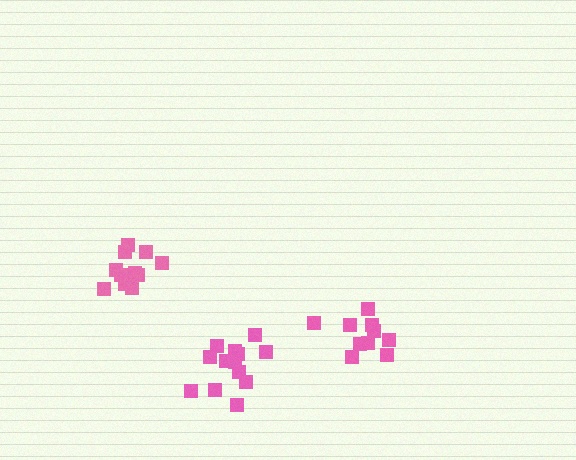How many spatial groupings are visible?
There are 3 spatial groupings.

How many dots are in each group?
Group 1: 10 dots, Group 2: 12 dots, Group 3: 14 dots (36 total).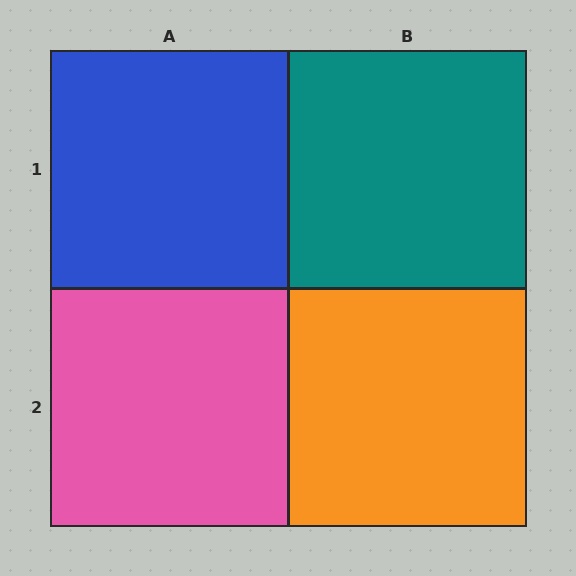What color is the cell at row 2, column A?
Pink.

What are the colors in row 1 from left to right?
Blue, teal.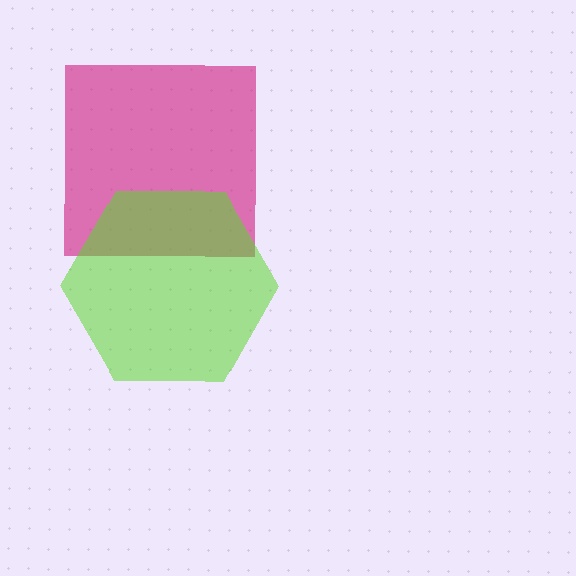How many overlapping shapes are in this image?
There are 2 overlapping shapes in the image.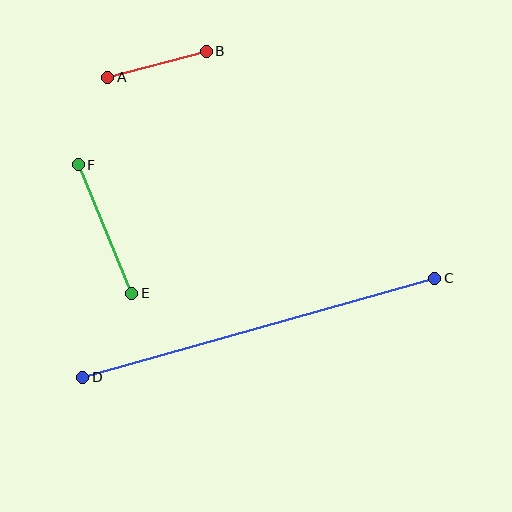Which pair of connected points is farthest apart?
Points C and D are farthest apart.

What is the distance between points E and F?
The distance is approximately 139 pixels.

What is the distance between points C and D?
The distance is approximately 366 pixels.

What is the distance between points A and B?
The distance is approximately 102 pixels.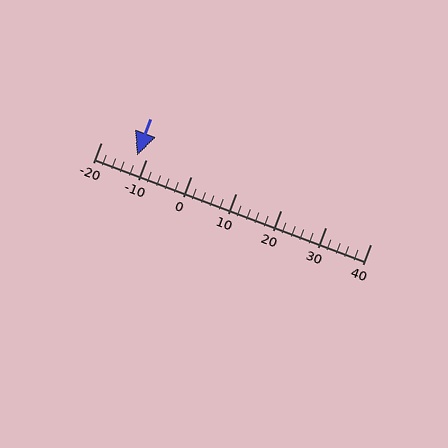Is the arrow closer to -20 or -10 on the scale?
The arrow is closer to -10.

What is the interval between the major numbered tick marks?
The major tick marks are spaced 10 units apart.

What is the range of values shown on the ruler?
The ruler shows values from -20 to 40.